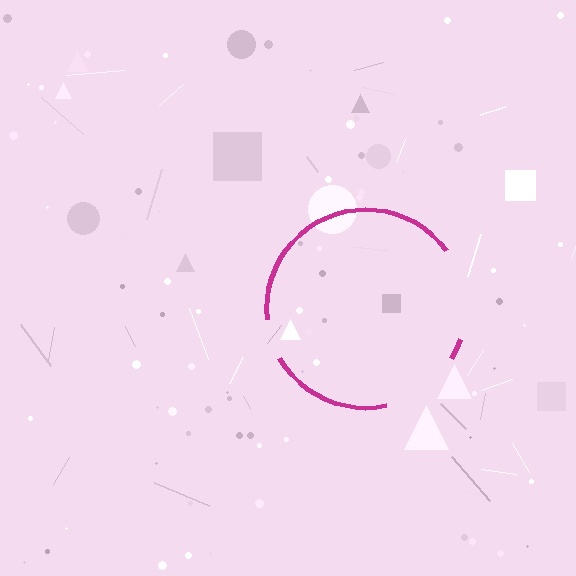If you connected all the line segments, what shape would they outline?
They would outline a circle.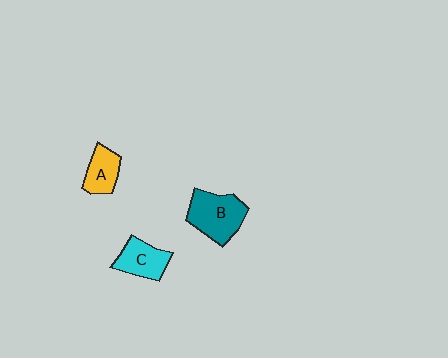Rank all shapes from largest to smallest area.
From largest to smallest: B (teal), C (cyan), A (yellow).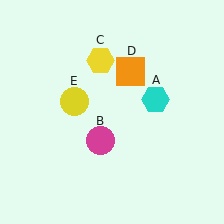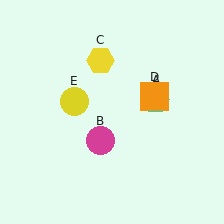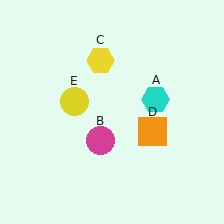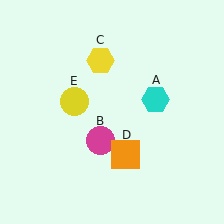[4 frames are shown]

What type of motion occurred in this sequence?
The orange square (object D) rotated clockwise around the center of the scene.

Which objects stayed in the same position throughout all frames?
Cyan hexagon (object A) and magenta circle (object B) and yellow hexagon (object C) and yellow circle (object E) remained stationary.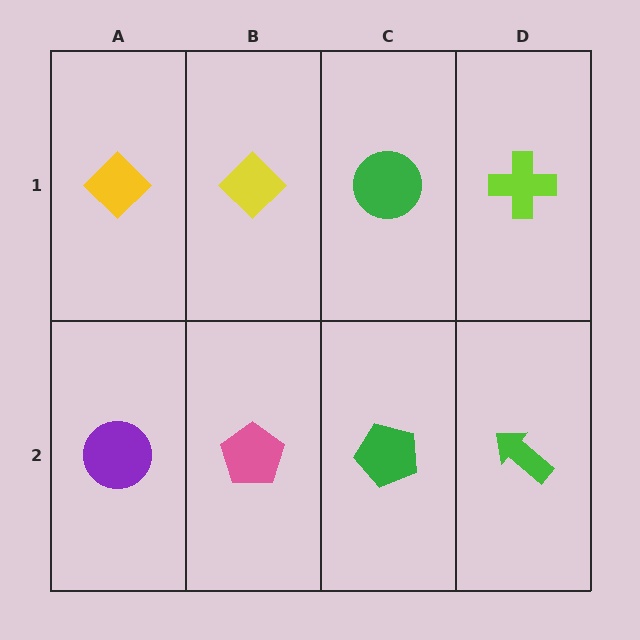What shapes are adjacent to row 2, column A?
A yellow diamond (row 1, column A), a pink pentagon (row 2, column B).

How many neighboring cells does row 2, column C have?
3.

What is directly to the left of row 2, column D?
A green pentagon.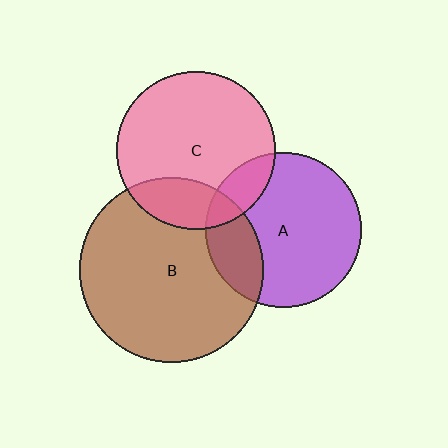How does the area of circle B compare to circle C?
Approximately 1.3 times.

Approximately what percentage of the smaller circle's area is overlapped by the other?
Approximately 15%.